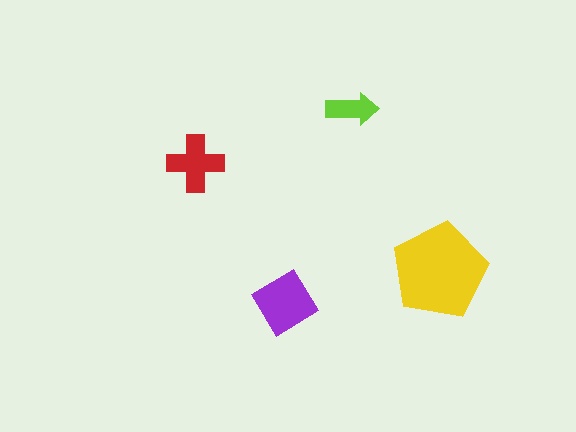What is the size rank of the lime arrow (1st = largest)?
4th.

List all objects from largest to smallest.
The yellow pentagon, the purple diamond, the red cross, the lime arrow.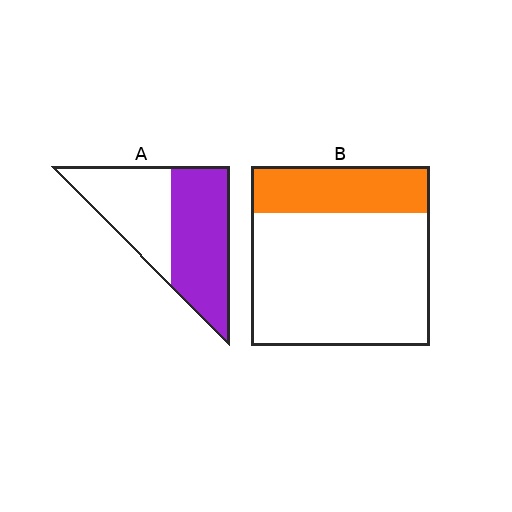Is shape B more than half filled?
No.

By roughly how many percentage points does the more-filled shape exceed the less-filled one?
By roughly 30 percentage points (A over B).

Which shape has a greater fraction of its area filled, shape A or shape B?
Shape A.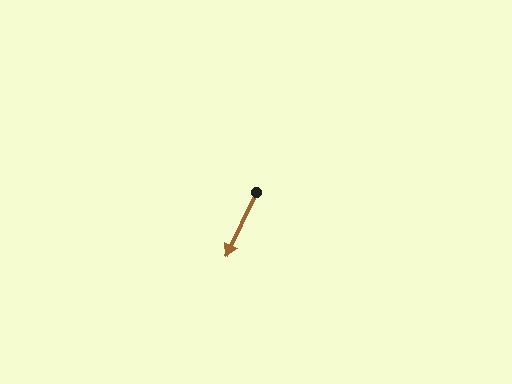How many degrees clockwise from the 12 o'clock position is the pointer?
Approximately 206 degrees.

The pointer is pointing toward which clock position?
Roughly 7 o'clock.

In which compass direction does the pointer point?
Southwest.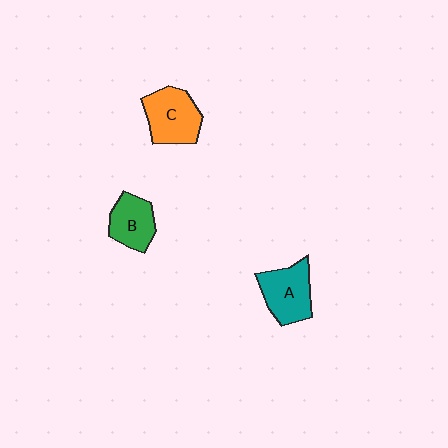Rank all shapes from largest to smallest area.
From largest to smallest: C (orange), A (teal), B (green).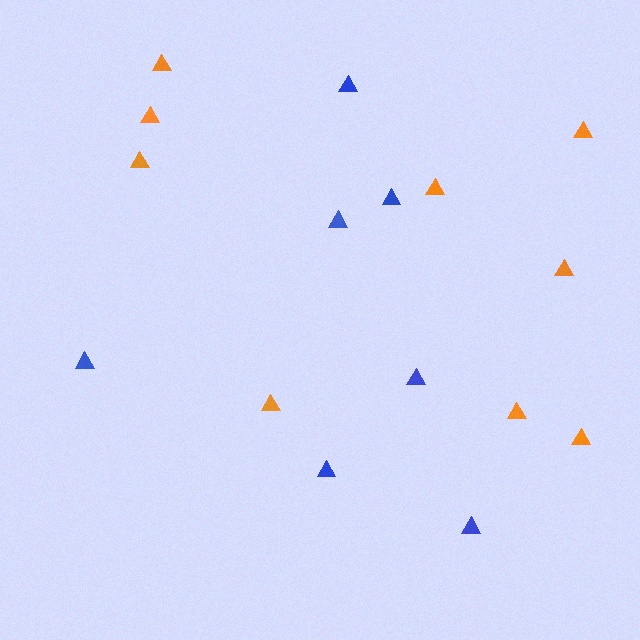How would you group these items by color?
There are 2 groups: one group of orange triangles (9) and one group of blue triangles (7).